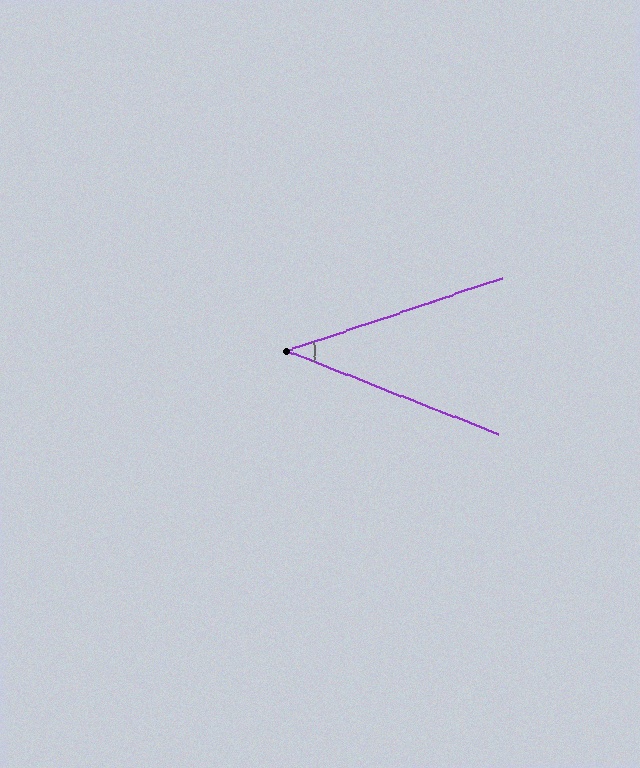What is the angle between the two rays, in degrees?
Approximately 40 degrees.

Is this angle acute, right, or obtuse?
It is acute.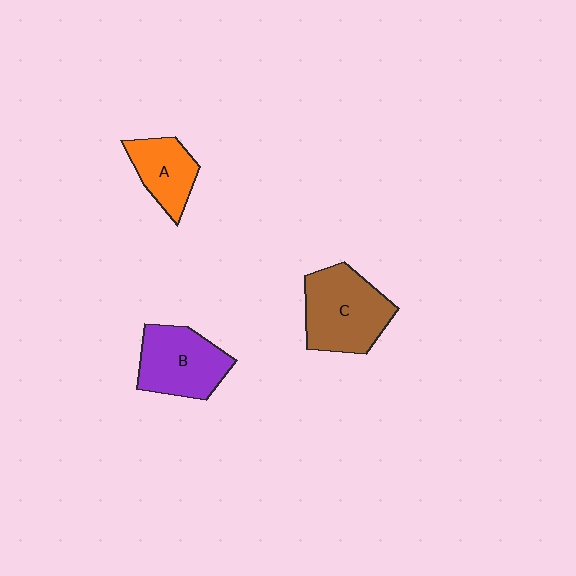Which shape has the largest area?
Shape C (brown).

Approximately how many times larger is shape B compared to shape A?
Approximately 1.4 times.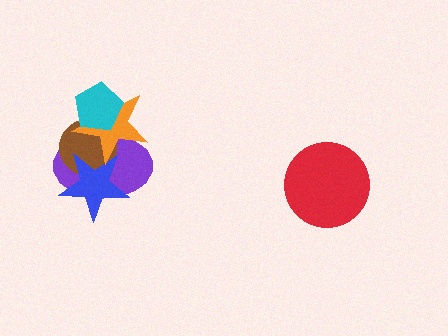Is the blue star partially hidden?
Yes, it is partially covered by another shape.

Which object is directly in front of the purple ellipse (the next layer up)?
The brown circle is directly in front of the purple ellipse.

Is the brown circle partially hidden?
Yes, it is partially covered by another shape.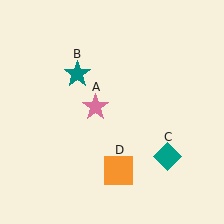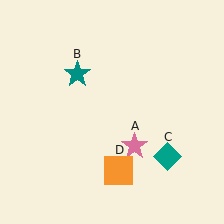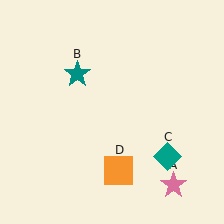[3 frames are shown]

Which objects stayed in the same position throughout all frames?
Teal star (object B) and teal diamond (object C) and orange square (object D) remained stationary.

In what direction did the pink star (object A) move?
The pink star (object A) moved down and to the right.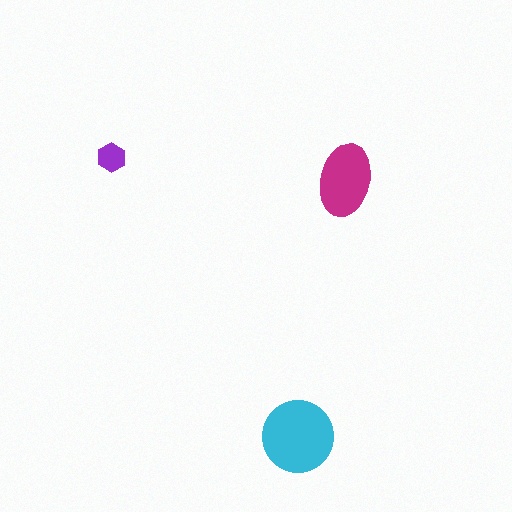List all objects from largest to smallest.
The cyan circle, the magenta ellipse, the purple hexagon.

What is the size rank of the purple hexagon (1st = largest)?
3rd.